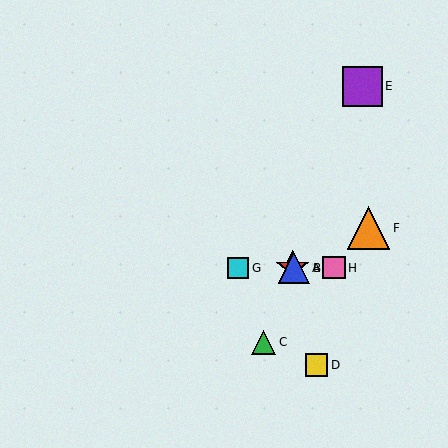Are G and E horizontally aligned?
No, G is at y≈268 and E is at y≈86.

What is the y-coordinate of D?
Object D is at y≈365.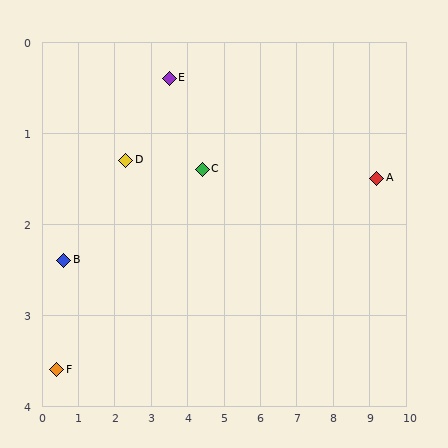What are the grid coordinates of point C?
Point C is at approximately (4.4, 1.4).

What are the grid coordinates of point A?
Point A is at approximately (9.2, 1.5).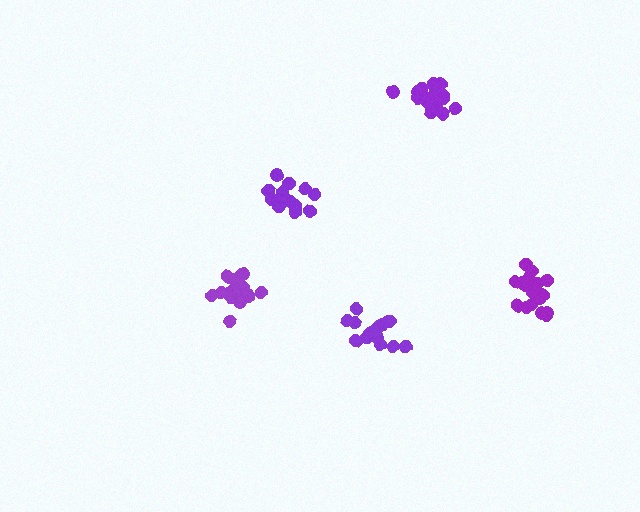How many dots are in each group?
Group 1: 16 dots, Group 2: 19 dots, Group 3: 14 dots, Group 4: 20 dots, Group 5: 18 dots (87 total).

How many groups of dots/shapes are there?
There are 5 groups.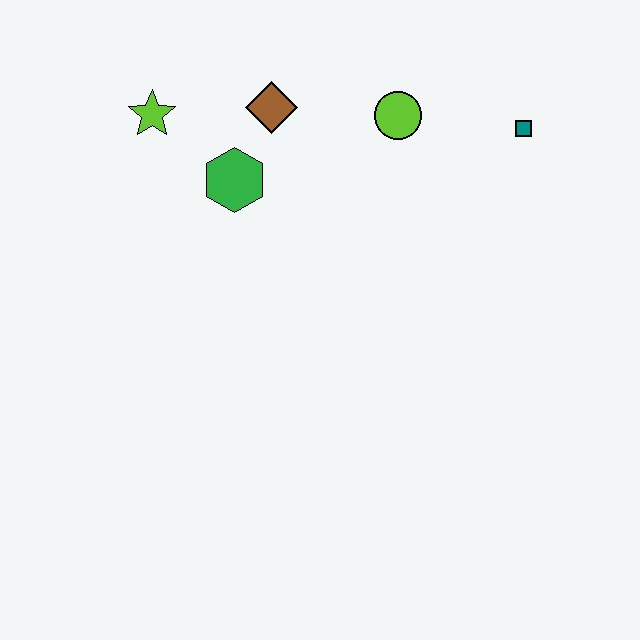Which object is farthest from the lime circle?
The lime star is farthest from the lime circle.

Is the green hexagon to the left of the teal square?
Yes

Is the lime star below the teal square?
No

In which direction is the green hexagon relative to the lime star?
The green hexagon is to the right of the lime star.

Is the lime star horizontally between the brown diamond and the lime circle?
No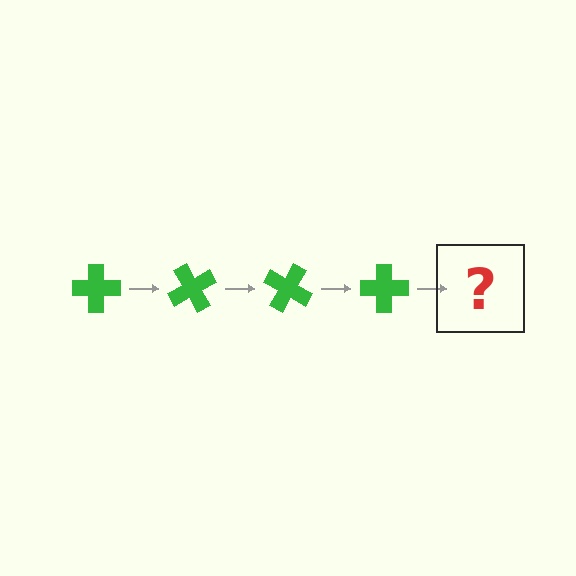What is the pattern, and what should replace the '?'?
The pattern is that the cross rotates 60 degrees each step. The '?' should be a green cross rotated 240 degrees.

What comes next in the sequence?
The next element should be a green cross rotated 240 degrees.